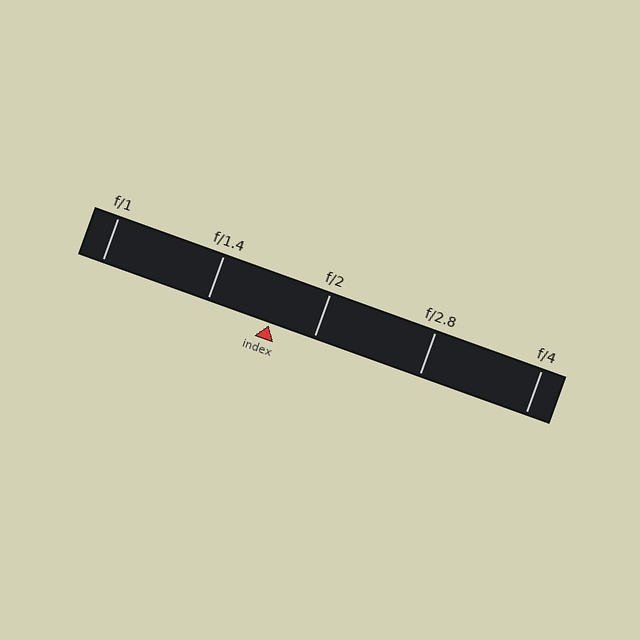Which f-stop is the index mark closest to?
The index mark is closest to f/2.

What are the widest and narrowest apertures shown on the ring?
The widest aperture shown is f/1 and the narrowest is f/4.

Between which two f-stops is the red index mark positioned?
The index mark is between f/1.4 and f/2.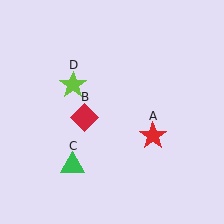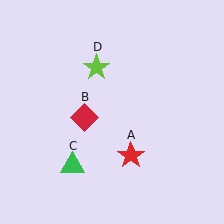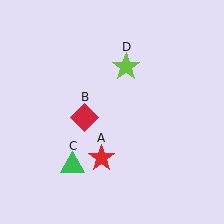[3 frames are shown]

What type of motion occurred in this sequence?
The red star (object A), lime star (object D) rotated clockwise around the center of the scene.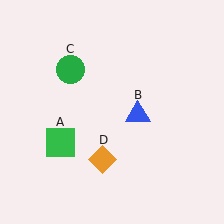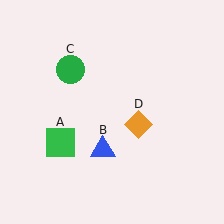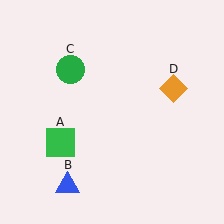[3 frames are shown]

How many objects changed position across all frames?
2 objects changed position: blue triangle (object B), orange diamond (object D).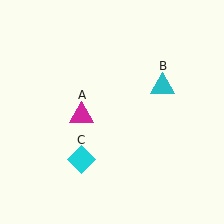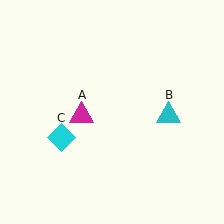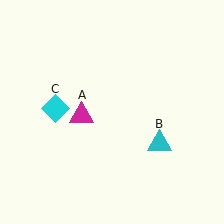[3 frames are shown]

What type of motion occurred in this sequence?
The cyan triangle (object B), cyan diamond (object C) rotated clockwise around the center of the scene.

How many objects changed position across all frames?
2 objects changed position: cyan triangle (object B), cyan diamond (object C).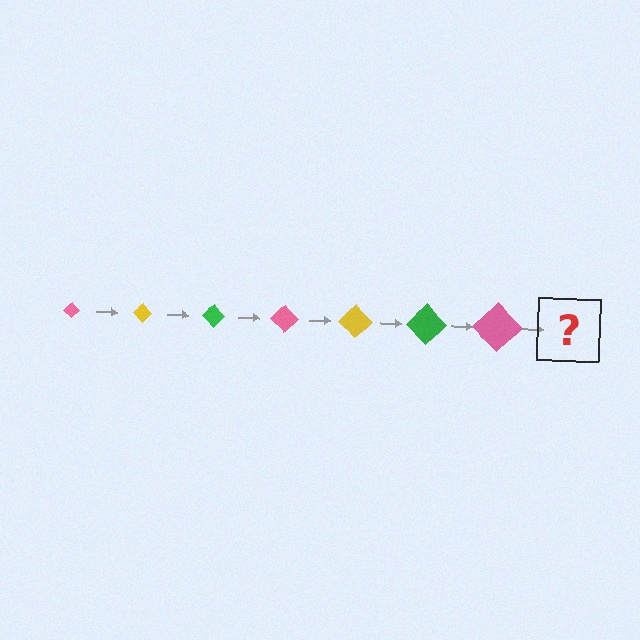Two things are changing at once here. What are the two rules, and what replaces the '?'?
The two rules are that the diamond grows larger each step and the color cycles through pink, yellow, and green. The '?' should be a yellow diamond, larger than the previous one.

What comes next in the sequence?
The next element should be a yellow diamond, larger than the previous one.